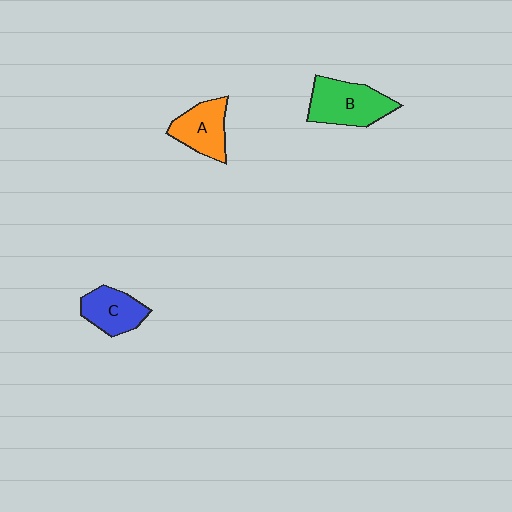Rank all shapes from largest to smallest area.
From largest to smallest: B (green), A (orange), C (blue).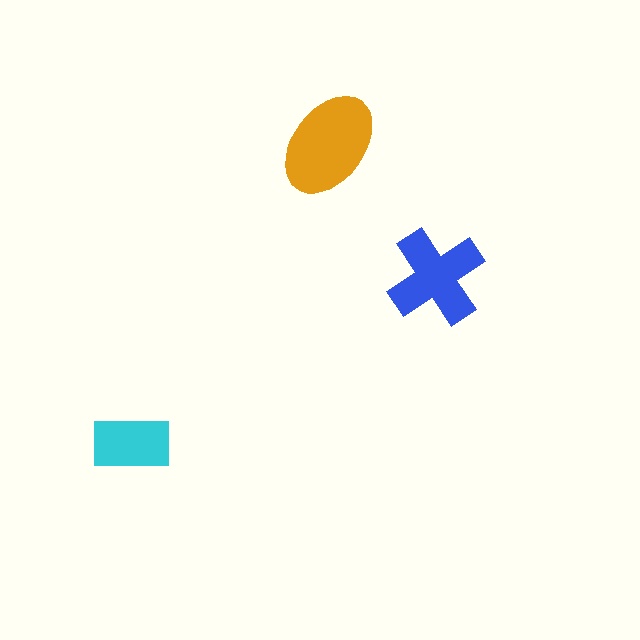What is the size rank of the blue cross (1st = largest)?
2nd.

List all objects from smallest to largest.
The cyan rectangle, the blue cross, the orange ellipse.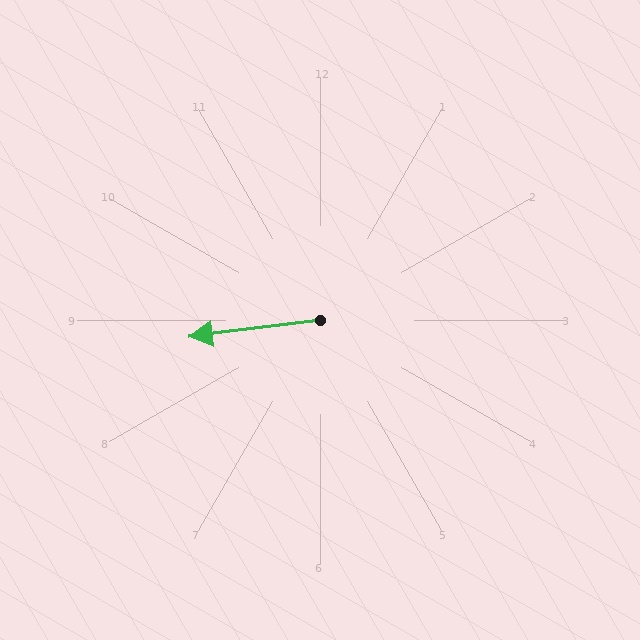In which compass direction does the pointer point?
West.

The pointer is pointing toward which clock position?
Roughly 9 o'clock.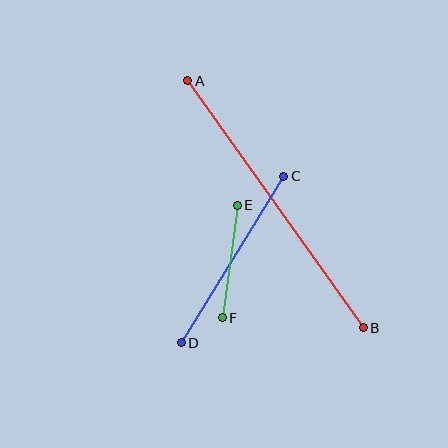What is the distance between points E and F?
The distance is approximately 113 pixels.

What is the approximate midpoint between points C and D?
The midpoint is at approximately (232, 260) pixels.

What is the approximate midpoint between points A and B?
The midpoint is at approximately (276, 204) pixels.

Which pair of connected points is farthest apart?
Points A and B are farthest apart.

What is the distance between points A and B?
The distance is approximately 303 pixels.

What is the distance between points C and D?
The distance is approximately 195 pixels.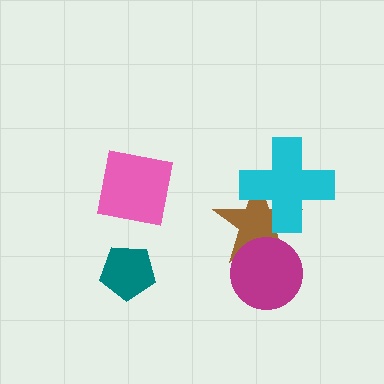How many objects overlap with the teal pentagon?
0 objects overlap with the teal pentagon.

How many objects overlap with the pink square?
0 objects overlap with the pink square.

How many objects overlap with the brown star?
2 objects overlap with the brown star.